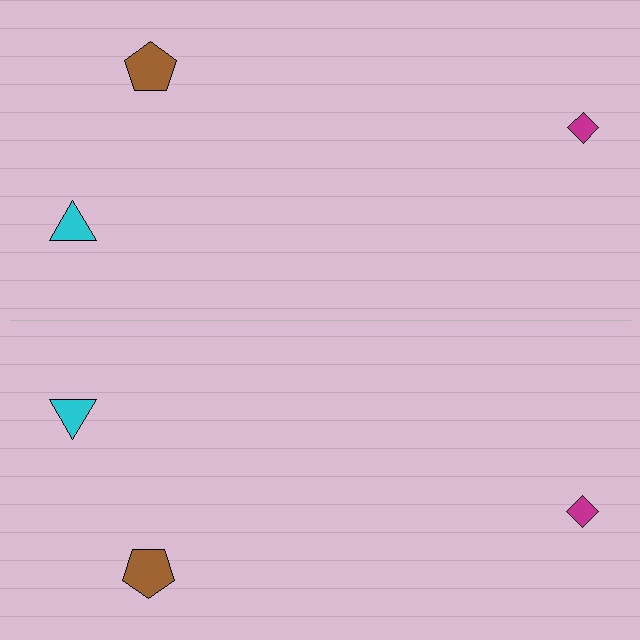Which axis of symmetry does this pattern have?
The pattern has a horizontal axis of symmetry running through the center of the image.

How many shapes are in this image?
There are 6 shapes in this image.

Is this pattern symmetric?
Yes, this pattern has bilateral (reflection) symmetry.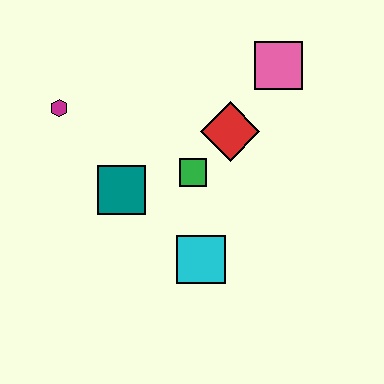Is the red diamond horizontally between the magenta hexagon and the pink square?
Yes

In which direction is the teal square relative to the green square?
The teal square is to the left of the green square.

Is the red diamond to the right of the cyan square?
Yes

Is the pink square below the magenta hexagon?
No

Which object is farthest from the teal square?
The pink square is farthest from the teal square.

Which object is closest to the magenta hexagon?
The teal square is closest to the magenta hexagon.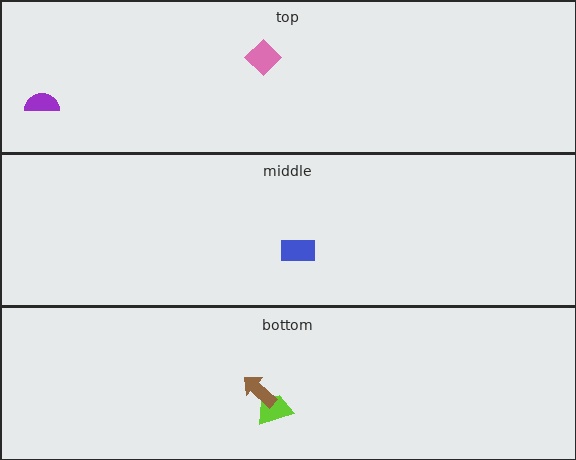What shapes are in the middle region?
The blue rectangle.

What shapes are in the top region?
The pink diamond, the purple semicircle.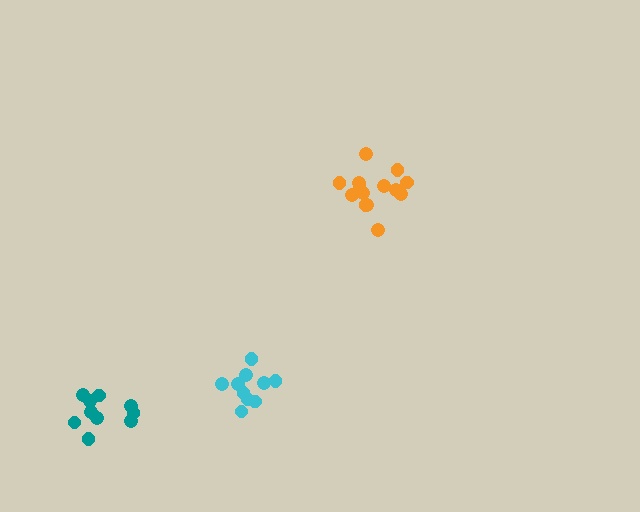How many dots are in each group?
Group 1: 10 dots, Group 2: 10 dots, Group 3: 14 dots (34 total).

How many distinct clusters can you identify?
There are 3 distinct clusters.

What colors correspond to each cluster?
The clusters are colored: teal, cyan, orange.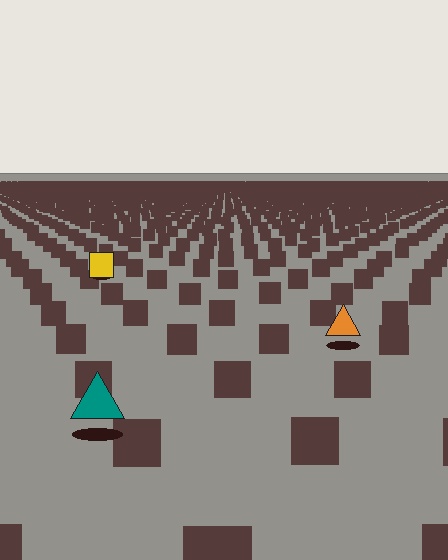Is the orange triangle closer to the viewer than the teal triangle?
No. The teal triangle is closer — you can tell from the texture gradient: the ground texture is coarser near it.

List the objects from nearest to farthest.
From nearest to farthest: the teal triangle, the orange triangle, the yellow square.